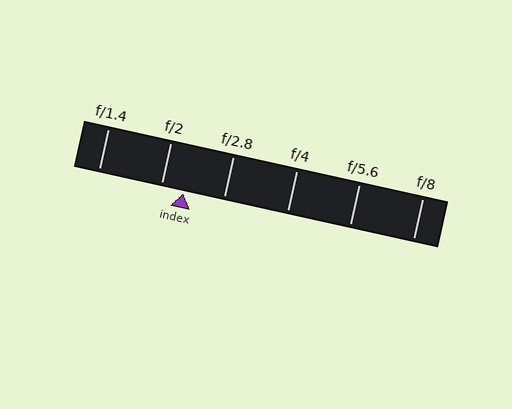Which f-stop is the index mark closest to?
The index mark is closest to f/2.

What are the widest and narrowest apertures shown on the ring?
The widest aperture shown is f/1.4 and the narrowest is f/8.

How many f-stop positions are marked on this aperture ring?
There are 6 f-stop positions marked.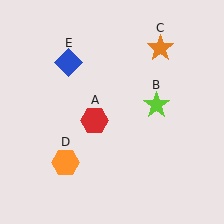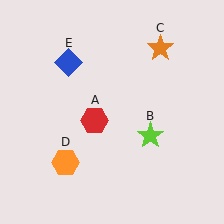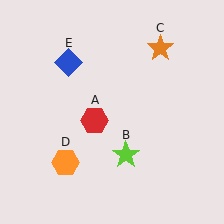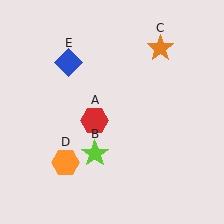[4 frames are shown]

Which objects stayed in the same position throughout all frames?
Red hexagon (object A) and orange star (object C) and orange hexagon (object D) and blue diamond (object E) remained stationary.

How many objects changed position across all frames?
1 object changed position: lime star (object B).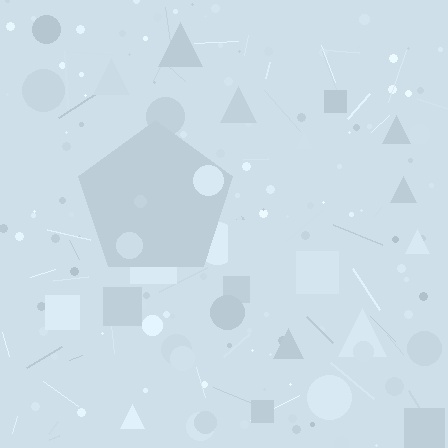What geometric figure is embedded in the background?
A pentagon is embedded in the background.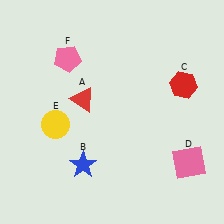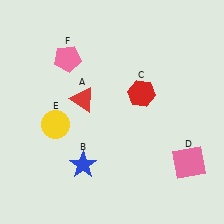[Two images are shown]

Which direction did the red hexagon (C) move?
The red hexagon (C) moved left.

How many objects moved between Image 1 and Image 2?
1 object moved between the two images.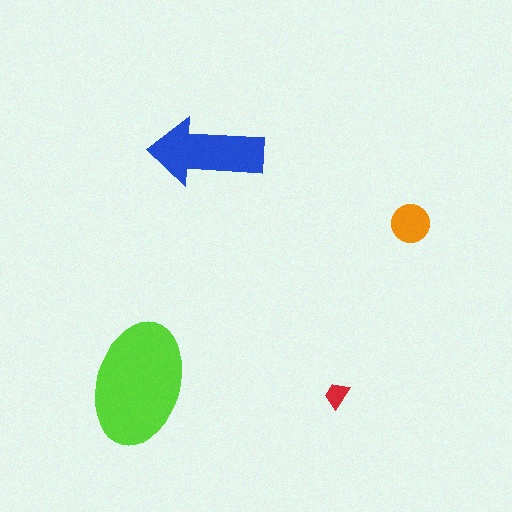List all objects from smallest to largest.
The red trapezoid, the orange circle, the blue arrow, the lime ellipse.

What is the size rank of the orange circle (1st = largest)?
3rd.